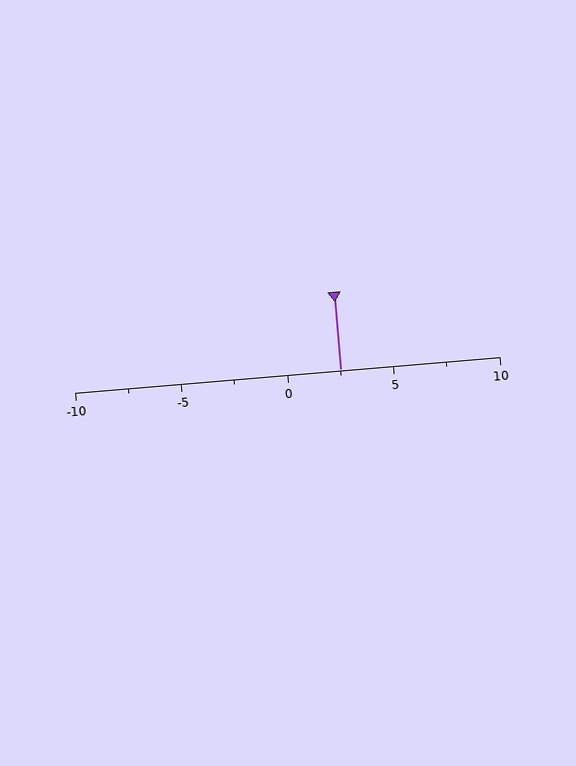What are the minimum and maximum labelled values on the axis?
The axis runs from -10 to 10.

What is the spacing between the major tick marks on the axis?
The major ticks are spaced 5 apart.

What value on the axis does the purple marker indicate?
The marker indicates approximately 2.5.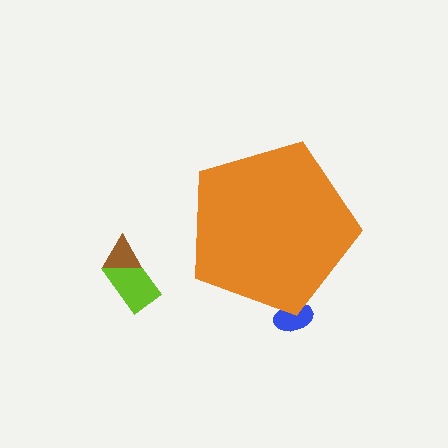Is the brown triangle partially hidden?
No, the brown triangle is fully visible.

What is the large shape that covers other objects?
An orange pentagon.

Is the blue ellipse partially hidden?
Yes, the blue ellipse is partially hidden behind the orange pentagon.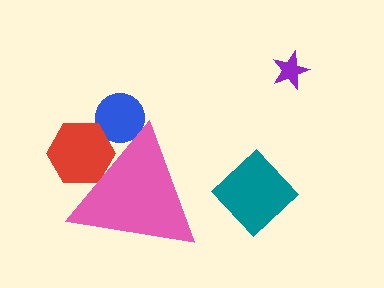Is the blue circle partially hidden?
Yes, the blue circle is partially hidden behind the pink triangle.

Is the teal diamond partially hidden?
No, the teal diamond is fully visible.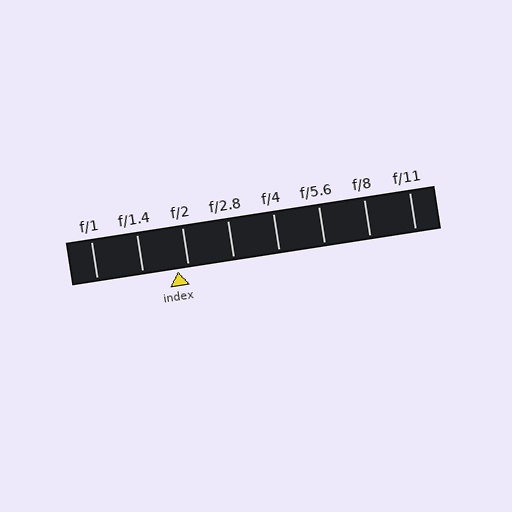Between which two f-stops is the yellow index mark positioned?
The index mark is between f/1.4 and f/2.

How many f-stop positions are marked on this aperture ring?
There are 8 f-stop positions marked.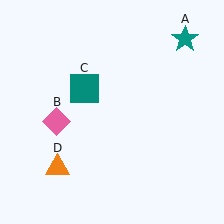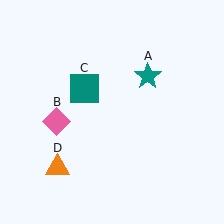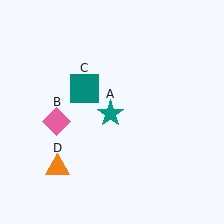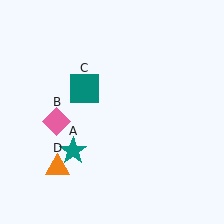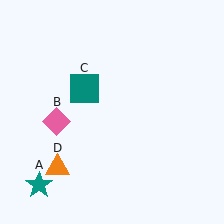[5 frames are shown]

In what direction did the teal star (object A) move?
The teal star (object A) moved down and to the left.